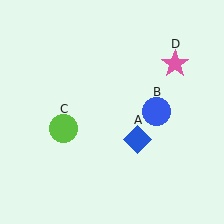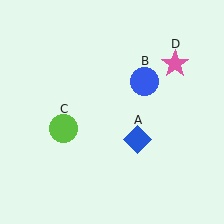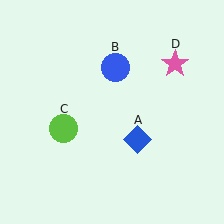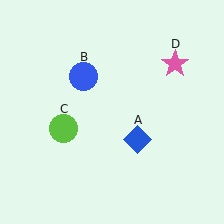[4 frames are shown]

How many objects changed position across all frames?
1 object changed position: blue circle (object B).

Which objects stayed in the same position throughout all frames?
Blue diamond (object A) and lime circle (object C) and pink star (object D) remained stationary.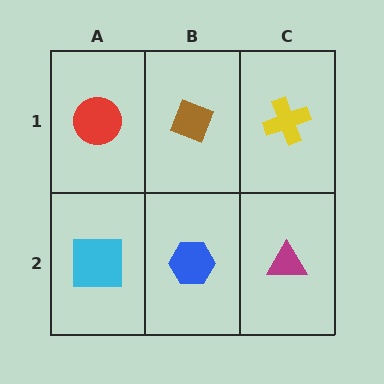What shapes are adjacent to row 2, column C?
A yellow cross (row 1, column C), a blue hexagon (row 2, column B).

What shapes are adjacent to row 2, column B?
A brown diamond (row 1, column B), a cyan square (row 2, column A), a magenta triangle (row 2, column C).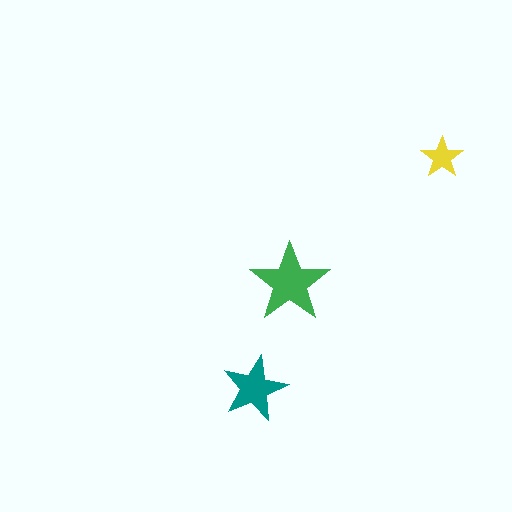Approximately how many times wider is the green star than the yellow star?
About 2 times wider.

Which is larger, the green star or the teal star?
The green one.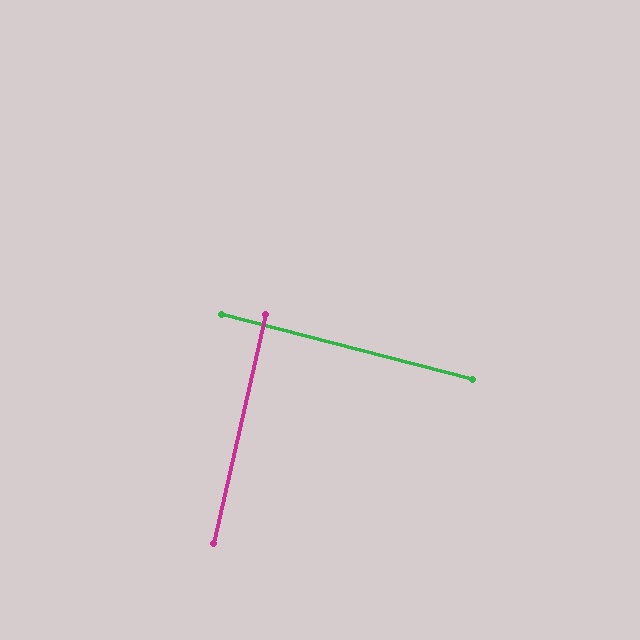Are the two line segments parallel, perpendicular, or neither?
Perpendicular — they meet at approximately 88°.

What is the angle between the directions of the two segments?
Approximately 88 degrees.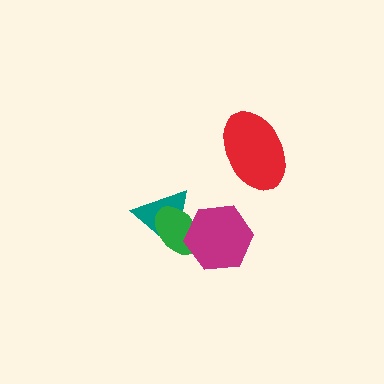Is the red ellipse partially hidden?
No, no other shape covers it.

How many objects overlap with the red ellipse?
0 objects overlap with the red ellipse.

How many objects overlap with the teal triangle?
2 objects overlap with the teal triangle.